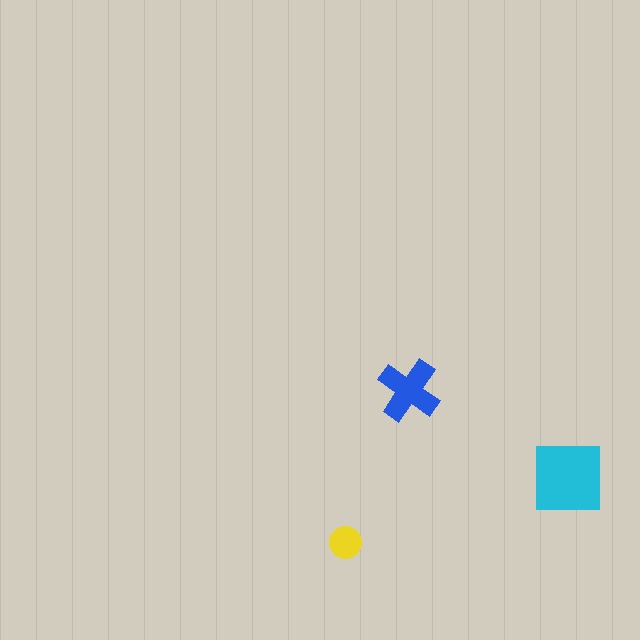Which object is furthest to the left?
The yellow circle is leftmost.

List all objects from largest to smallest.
The cyan square, the blue cross, the yellow circle.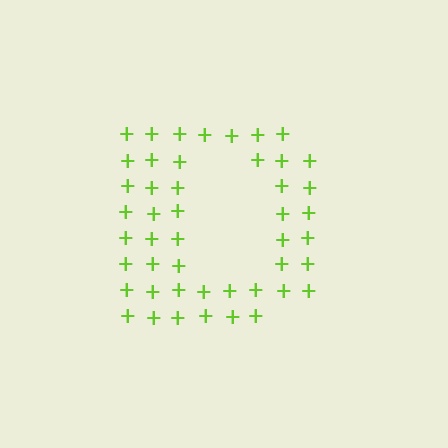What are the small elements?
The small elements are plus signs.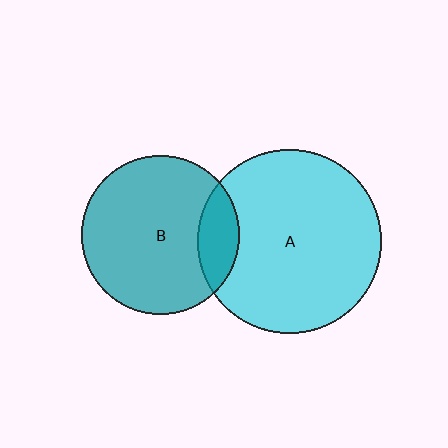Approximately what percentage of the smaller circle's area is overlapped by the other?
Approximately 15%.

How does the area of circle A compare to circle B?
Approximately 1.3 times.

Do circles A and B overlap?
Yes.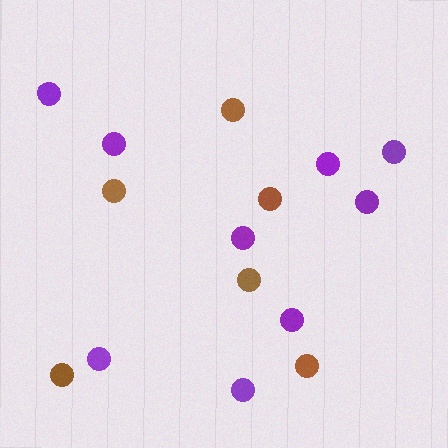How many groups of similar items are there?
There are 2 groups: one group of brown circles (6) and one group of purple circles (9).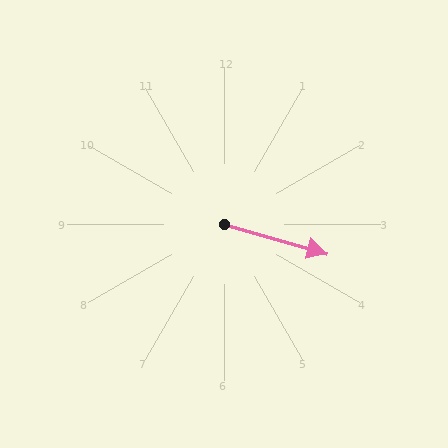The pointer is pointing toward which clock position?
Roughly 4 o'clock.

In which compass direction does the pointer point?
East.